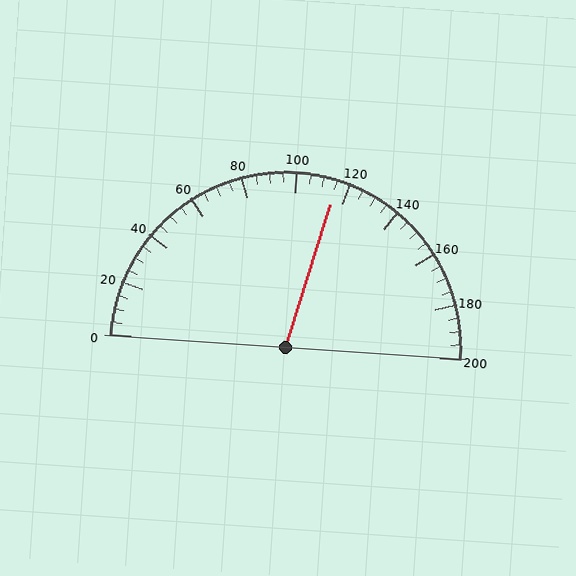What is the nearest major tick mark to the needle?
The nearest major tick mark is 120.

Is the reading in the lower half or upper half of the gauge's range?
The reading is in the upper half of the range (0 to 200).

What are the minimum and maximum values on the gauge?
The gauge ranges from 0 to 200.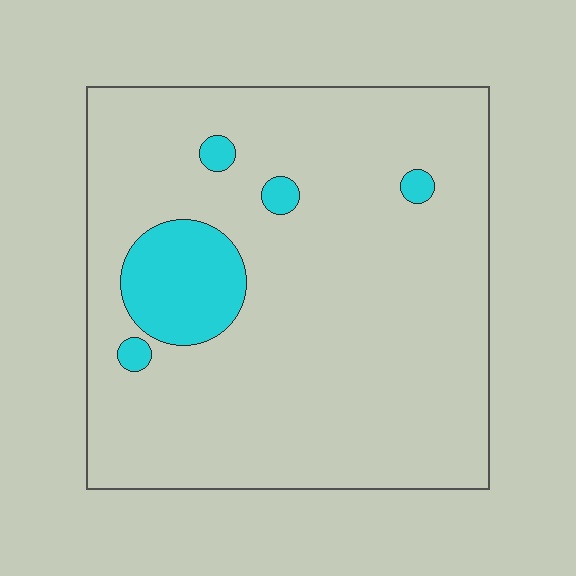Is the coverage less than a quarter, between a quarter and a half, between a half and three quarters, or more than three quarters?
Less than a quarter.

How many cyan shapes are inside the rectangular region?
5.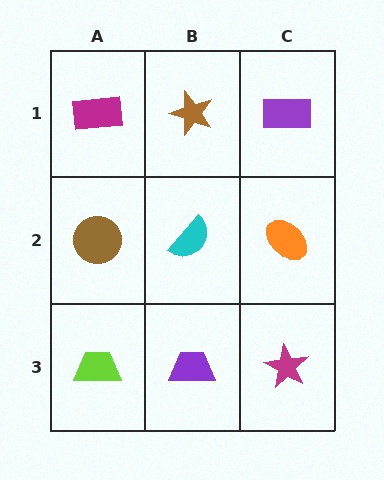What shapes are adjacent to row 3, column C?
An orange ellipse (row 2, column C), a purple trapezoid (row 3, column B).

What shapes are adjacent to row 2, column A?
A magenta rectangle (row 1, column A), a lime trapezoid (row 3, column A), a cyan semicircle (row 2, column B).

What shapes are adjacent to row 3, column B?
A cyan semicircle (row 2, column B), a lime trapezoid (row 3, column A), a magenta star (row 3, column C).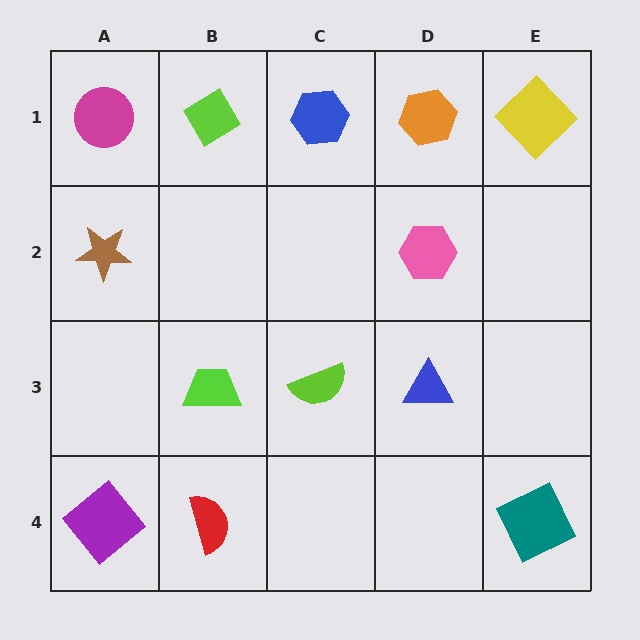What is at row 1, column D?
An orange hexagon.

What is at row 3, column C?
A lime semicircle.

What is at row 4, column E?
A teal square.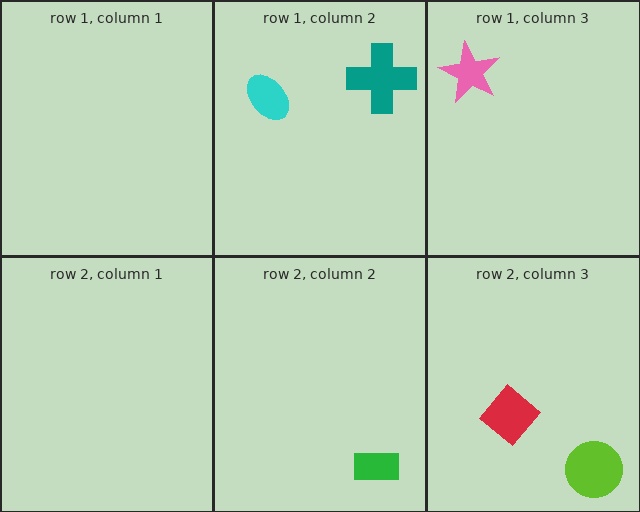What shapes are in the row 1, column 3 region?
The pink star.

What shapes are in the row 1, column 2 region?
The cyan ellipse, the teal cross.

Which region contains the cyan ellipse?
The row 1, column 2 region.